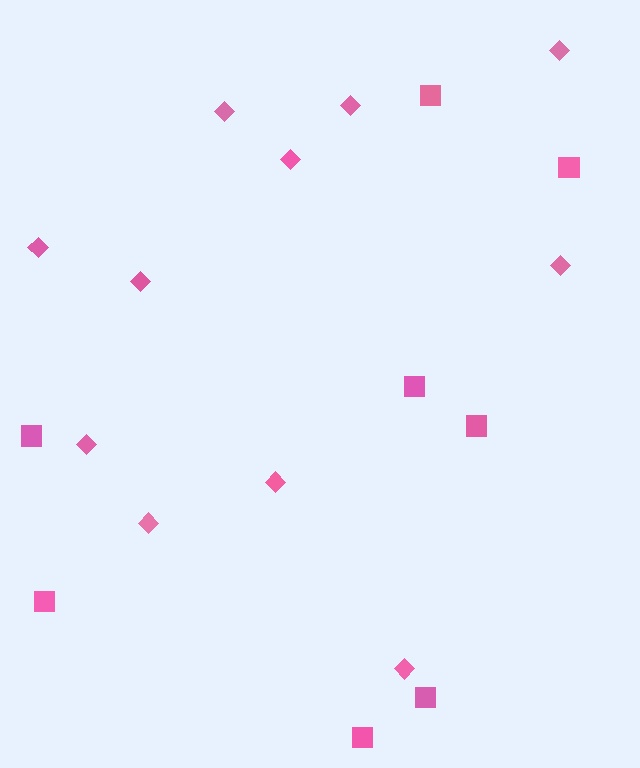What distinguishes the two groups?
There are 2 groups: one group of squares (8) and one group of diamonds (11).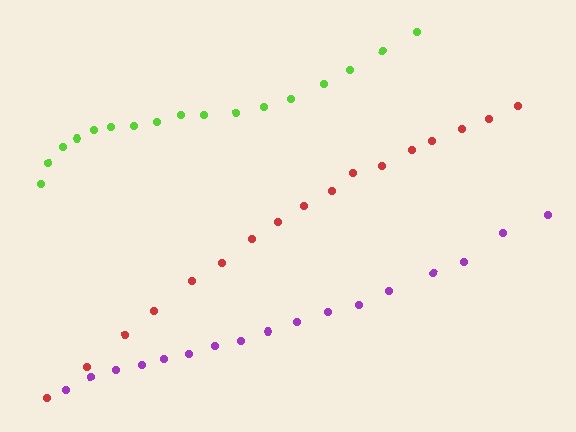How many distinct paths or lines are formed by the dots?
There are 3 distinct paths.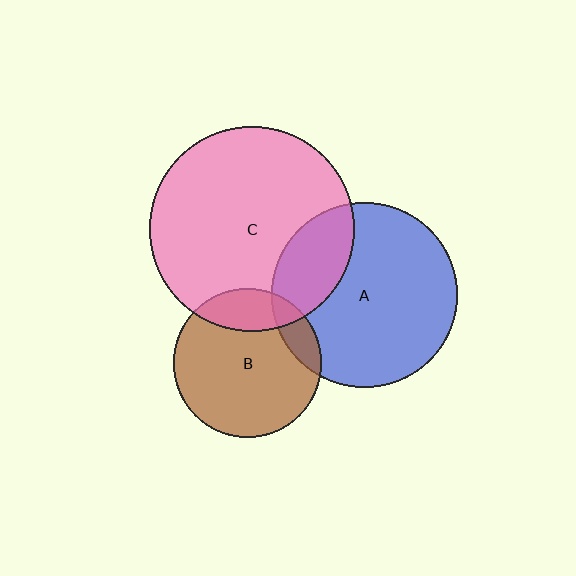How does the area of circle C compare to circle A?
Approximately 1.2 times.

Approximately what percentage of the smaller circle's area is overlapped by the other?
Approximately 10%.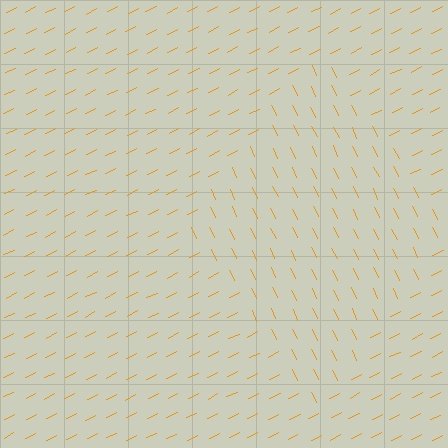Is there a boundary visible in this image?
Yes, there is a texture boundary formed by a change in line orientation.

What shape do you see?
I see a diamond.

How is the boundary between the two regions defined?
The boundary is defined purely by a change in line orientation (approximately 89 degrees difference). All lines are the same color and thickness.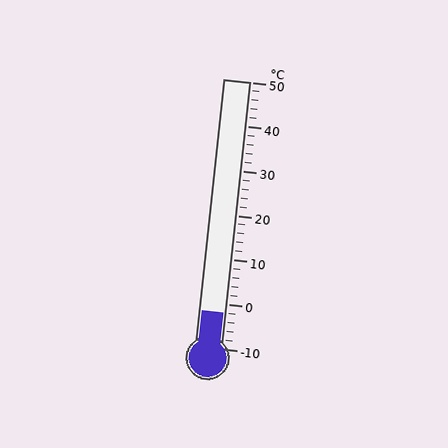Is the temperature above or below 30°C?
The temperature is below 30°C.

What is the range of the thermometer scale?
The thermometer scale ranges from -10°C to 50°C.